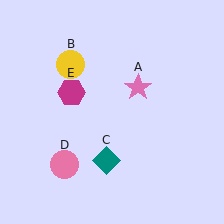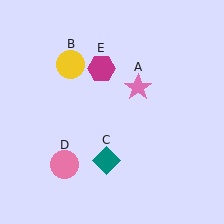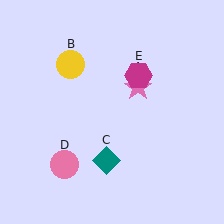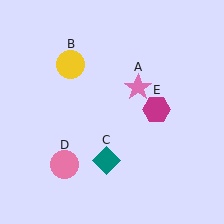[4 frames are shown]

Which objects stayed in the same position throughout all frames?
Pink star (object A) and yellow circle (object B) and teal diamond (object C) and pink circle (object D) remained stationary.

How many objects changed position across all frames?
1 object changed position: magenta hexagon (object E).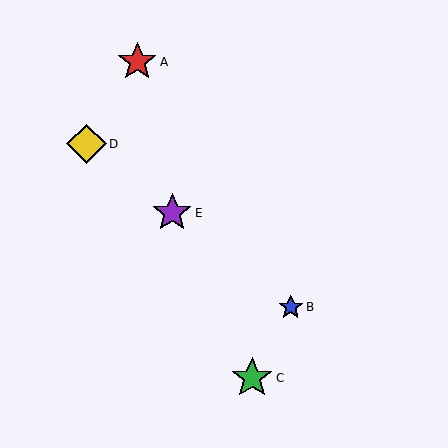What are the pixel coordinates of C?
Object C is at (252, 378).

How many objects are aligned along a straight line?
3 objects (B, D, E) are aligned along a straight line.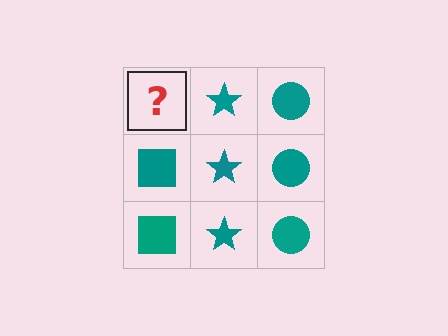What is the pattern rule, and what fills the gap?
The rule is that each column has a consistent shape. The gap should be filled with a teal square.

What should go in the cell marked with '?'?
The missing cell should contain a teal square.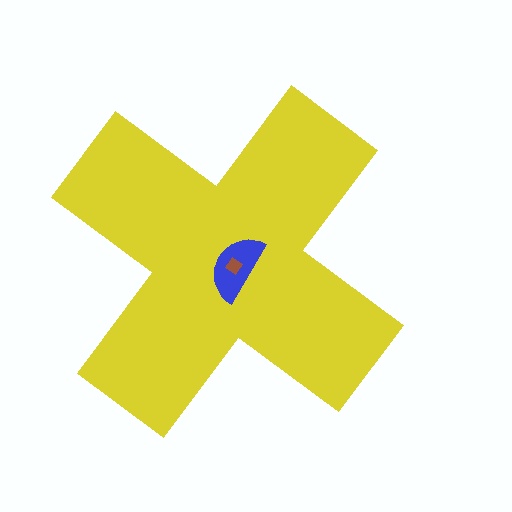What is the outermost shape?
The yellow cross.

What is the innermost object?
The brown diamond.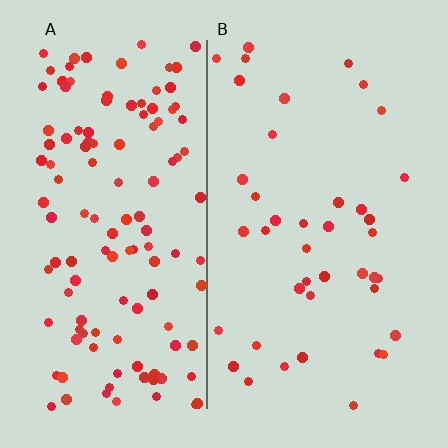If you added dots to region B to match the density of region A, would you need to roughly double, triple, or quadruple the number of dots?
Approximately triple.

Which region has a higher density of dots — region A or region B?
A (the left).